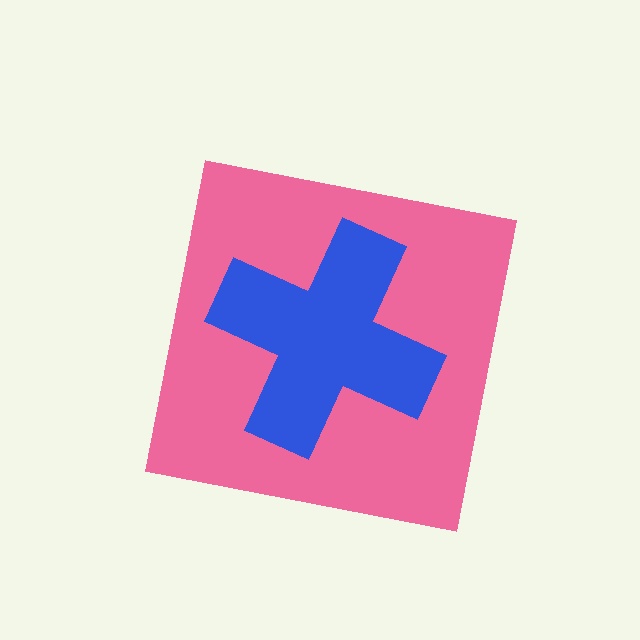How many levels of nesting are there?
2.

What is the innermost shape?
The blue cross.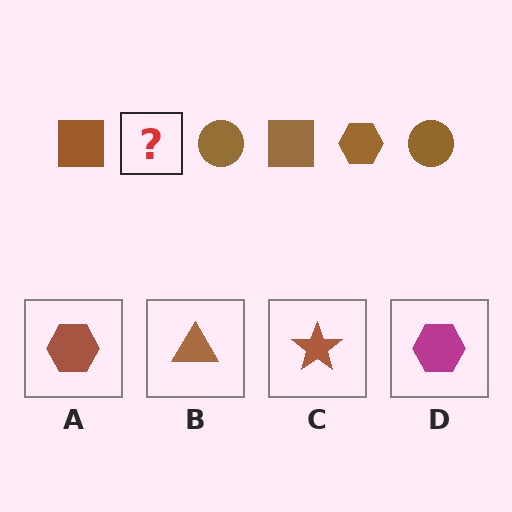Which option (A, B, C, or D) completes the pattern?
A.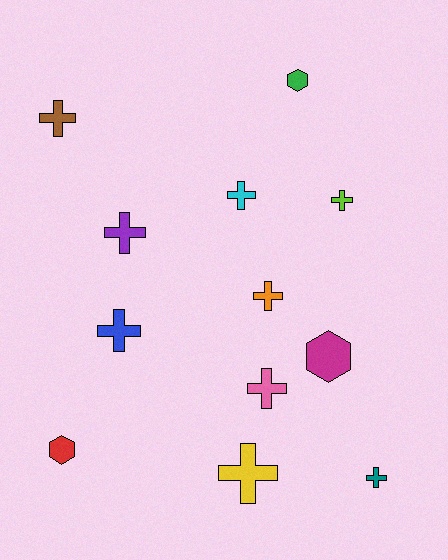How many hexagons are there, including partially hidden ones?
There are 3 hexagons.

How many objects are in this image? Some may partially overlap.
There are 12 objects.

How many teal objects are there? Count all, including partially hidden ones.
There is 1 teal object.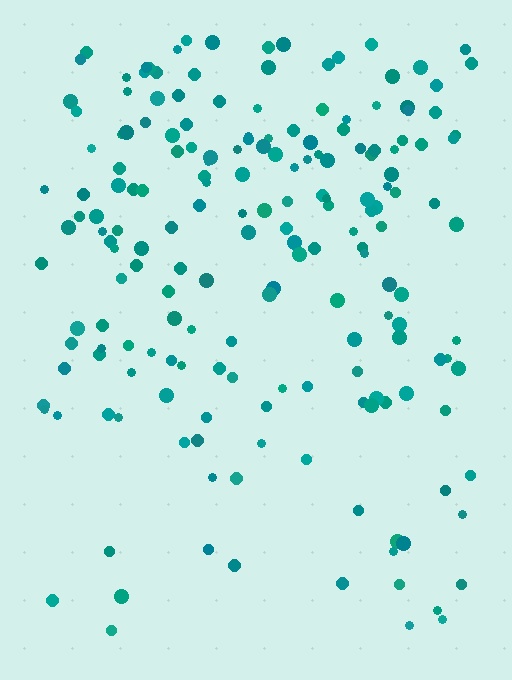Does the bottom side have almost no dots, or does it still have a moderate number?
Still a moderate number, just noticeably fewer than the top.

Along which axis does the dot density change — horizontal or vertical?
Vertical.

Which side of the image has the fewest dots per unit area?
The bottom.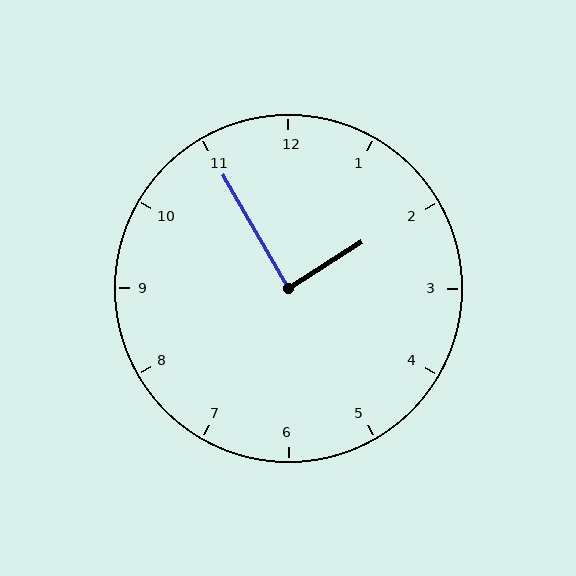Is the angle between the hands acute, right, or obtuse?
It is right.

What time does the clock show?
1:55.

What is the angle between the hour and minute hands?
Approximately 88 degrees.